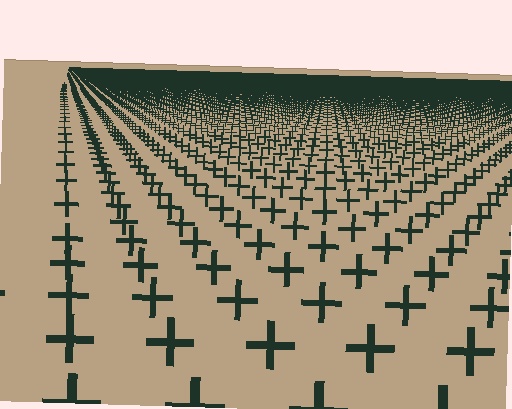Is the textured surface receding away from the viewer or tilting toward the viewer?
The surface is receding away from the viewer. Texture elements get smaller and denser toward the top.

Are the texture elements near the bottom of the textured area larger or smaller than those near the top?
Larger. Near the bottom, elements are closer to the viewer and appear at a bigger on-screen size.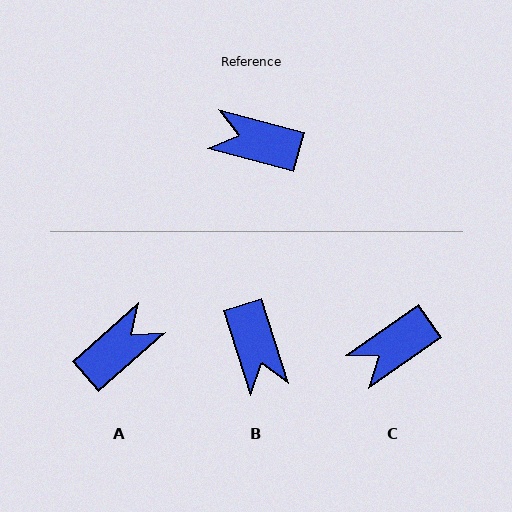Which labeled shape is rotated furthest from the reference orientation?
A, about 123 degrees away.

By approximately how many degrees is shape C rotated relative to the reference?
Approximately 50 degrees counter-clockwise.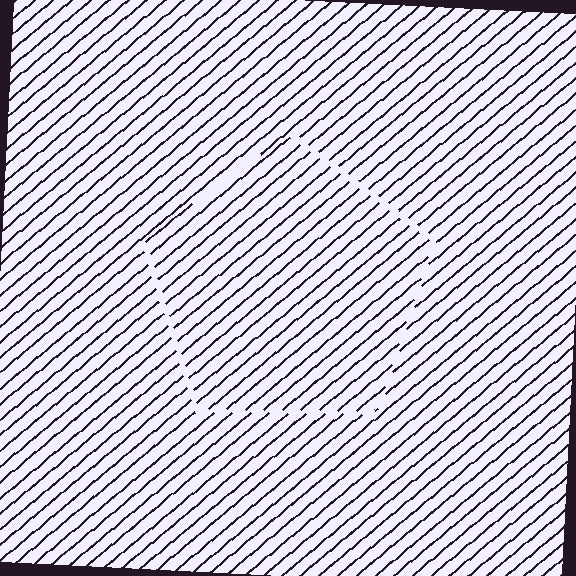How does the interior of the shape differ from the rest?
The interior of the shape contains the same grating, shifted by half a period — the contour is defined by the phase discontinuity where line-ends from the inner and outer gratings abut.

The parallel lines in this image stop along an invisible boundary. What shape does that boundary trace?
An illusory pentagon. The interior of the shape contains the same grating, shifted by half a period — the contour is defined by the phase discontinuity where line-ends from the inner and outer gratings abut.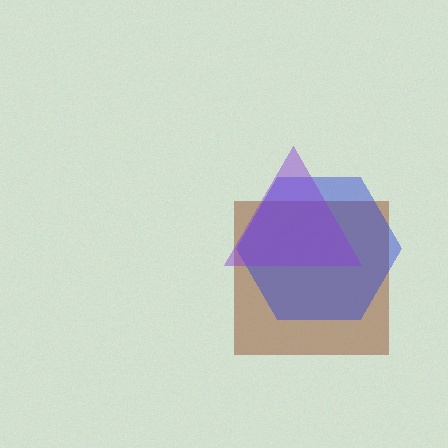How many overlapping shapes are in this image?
There are 3 overlapping shapes in the image.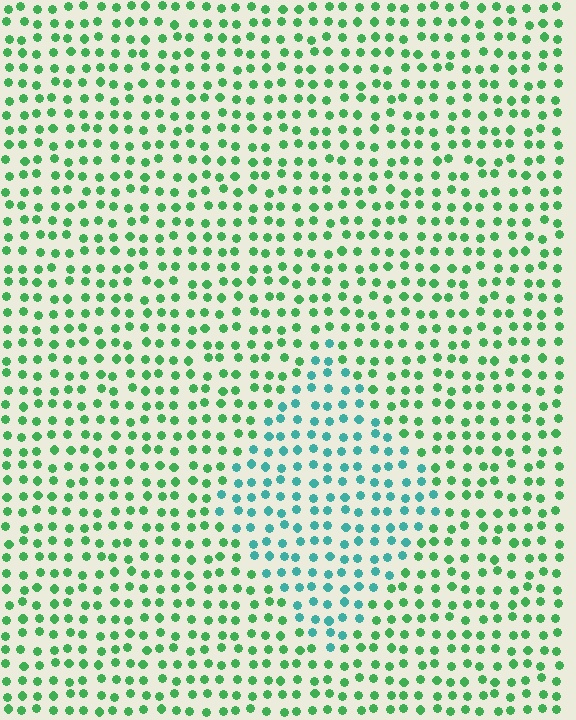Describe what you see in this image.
The image is filled with small green elements in a uniform arrangement. A diamond-shaped region is visible where the elements are tinted to a slightly different hue, forming a subtle color boundary.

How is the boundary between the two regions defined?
The boundary is defined purely by a slight shift in hue (about 43 degrees). Spacing, size, and orientation are identical on both sides.